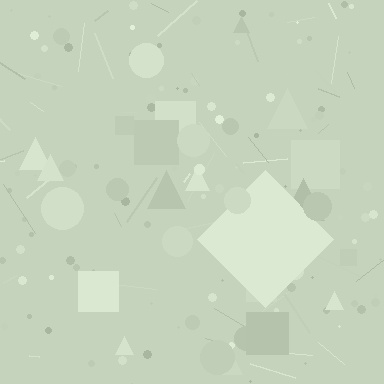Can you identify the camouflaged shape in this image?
The camouflaged shape is a diamond.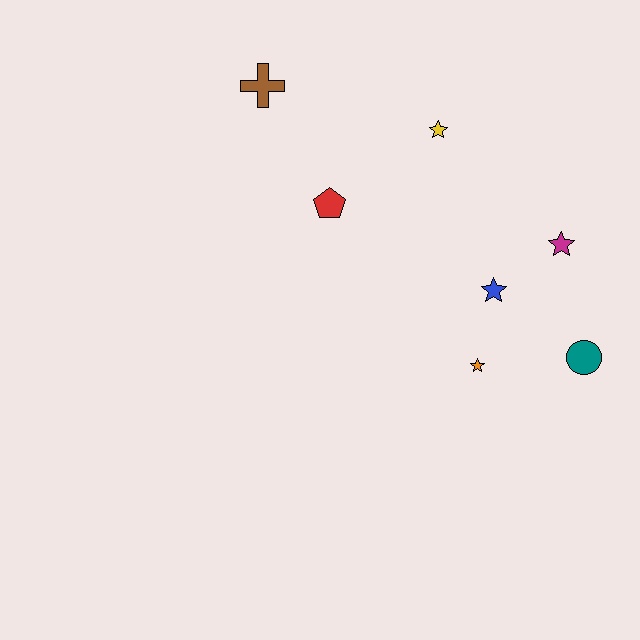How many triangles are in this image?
There are no triangles.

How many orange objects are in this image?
There is 1 orange object.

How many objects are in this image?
There are 7 objects.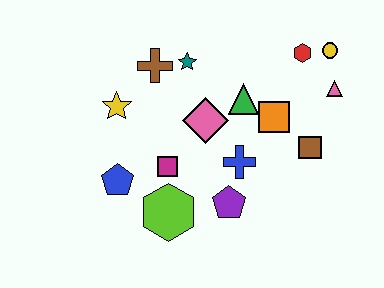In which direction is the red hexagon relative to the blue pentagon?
The red hexagon is to the right of the blue pentagon.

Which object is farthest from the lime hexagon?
The yellow circle is farthest from the lime hexagon.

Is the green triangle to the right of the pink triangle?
No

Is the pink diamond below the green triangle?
Yes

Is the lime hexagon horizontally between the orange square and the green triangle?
No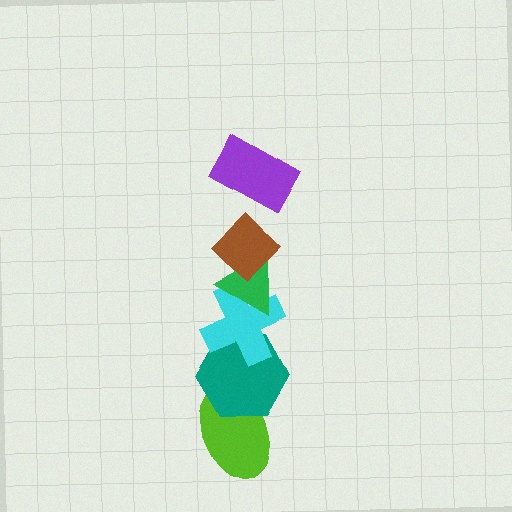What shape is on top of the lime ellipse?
The teal hexagon is on top of the lime ellipse.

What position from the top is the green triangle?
The green triangle is 3rd from the top.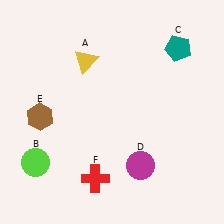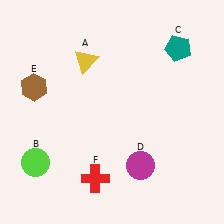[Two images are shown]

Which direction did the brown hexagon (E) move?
The brown hexagon (E) moved up.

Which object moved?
The brown hexagon (E) moved up.